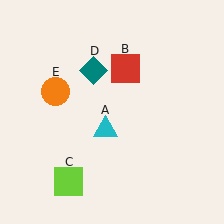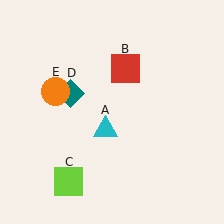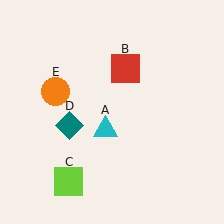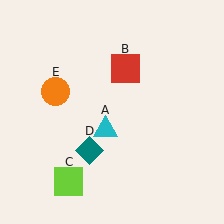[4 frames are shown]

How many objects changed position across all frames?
1 object changed position: teal diamond (object D).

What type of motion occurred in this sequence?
The teal diamond (object D) rotated counterclockwise around the center of the scene.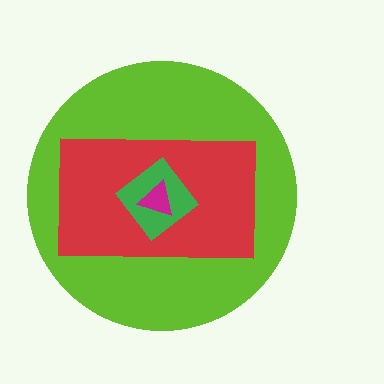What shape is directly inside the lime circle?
The red rectangle.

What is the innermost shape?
The magenta triangle.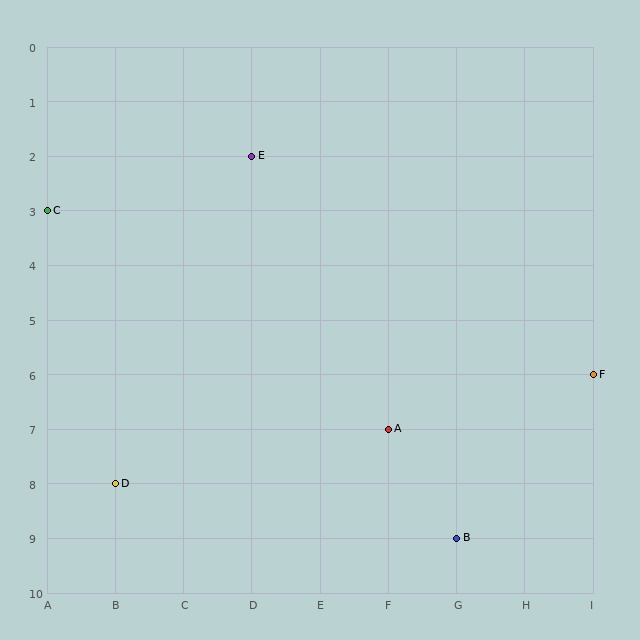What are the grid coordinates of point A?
Point A is at grid coordinates (F, 7).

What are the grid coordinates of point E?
Point E is at grid coordinates (D, 2).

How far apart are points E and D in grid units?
Points E and D are 2 columns and 6 rows apart (about 6.3 grid units diagonally).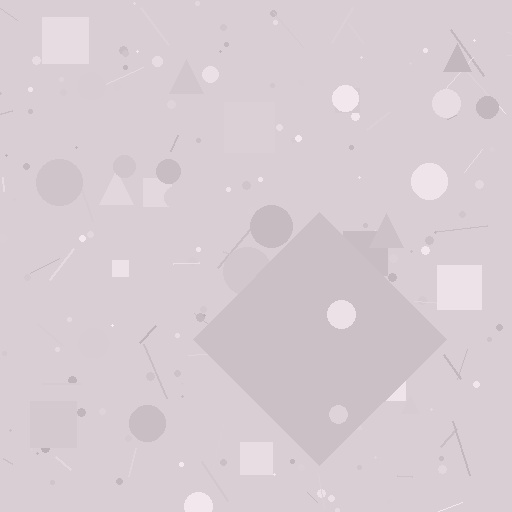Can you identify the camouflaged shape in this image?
The camouflaged shape is a diamond.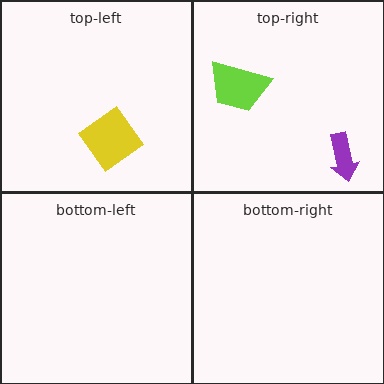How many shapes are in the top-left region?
1.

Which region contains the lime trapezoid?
The top-right region.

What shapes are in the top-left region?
The yellow diamond.